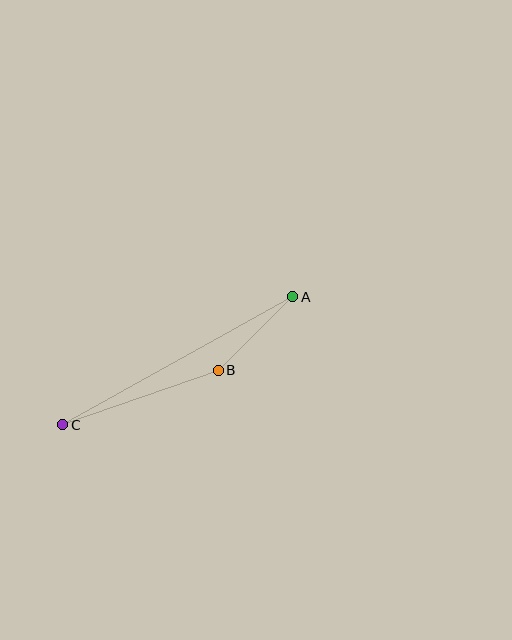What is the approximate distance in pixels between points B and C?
The distance between B and C is approximately 164 pixels.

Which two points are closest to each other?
Points A and B are closest to each other.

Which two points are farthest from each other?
Points A and C are farthest from each other.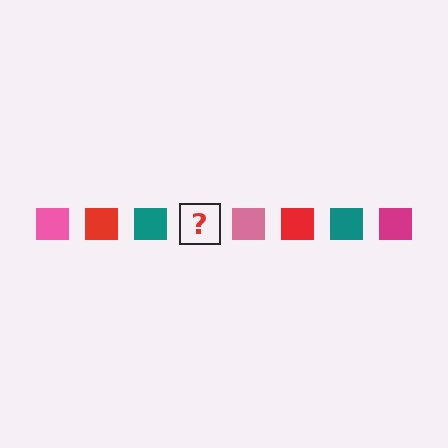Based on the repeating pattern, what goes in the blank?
The blank should be a magenta square.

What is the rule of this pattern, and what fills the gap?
The rule is that the pattern cycles through pink, red, teal, magenta squares. The gap should be filled with a magenta square.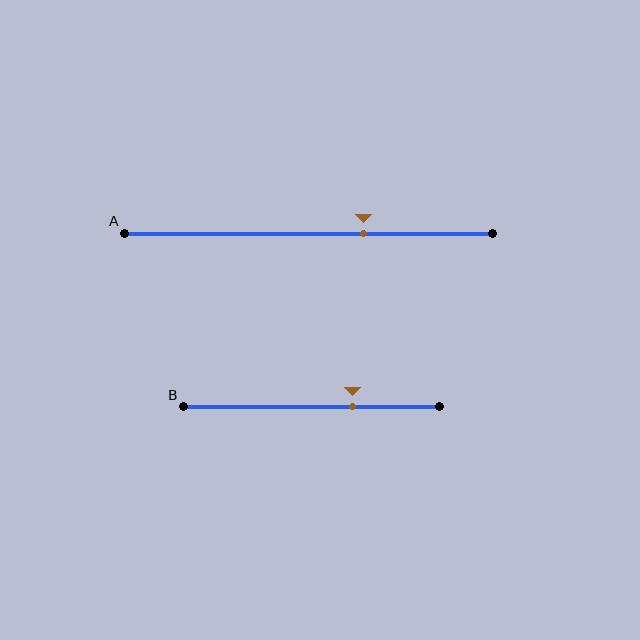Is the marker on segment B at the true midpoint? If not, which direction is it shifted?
No, the marker on segment B is shifted to the right by about 16% of the segment length.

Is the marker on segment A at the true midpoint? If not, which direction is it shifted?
No, the marker on segment A is shifted to the right by about 15% of the segment length.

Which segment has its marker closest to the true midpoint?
Segment A has its marker closest to the true midpoint.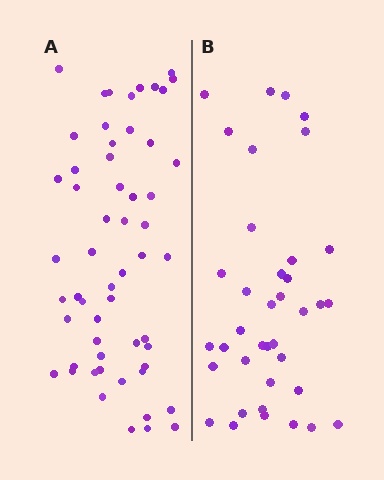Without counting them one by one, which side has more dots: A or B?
Region A (the left region) has more dots.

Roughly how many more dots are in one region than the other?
Region A has approximately 20 more dots than region B.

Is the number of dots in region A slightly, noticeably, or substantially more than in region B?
Region A has substantially more. The ratio is roughly 1.5 to 1.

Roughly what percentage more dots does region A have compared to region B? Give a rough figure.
About 45% more.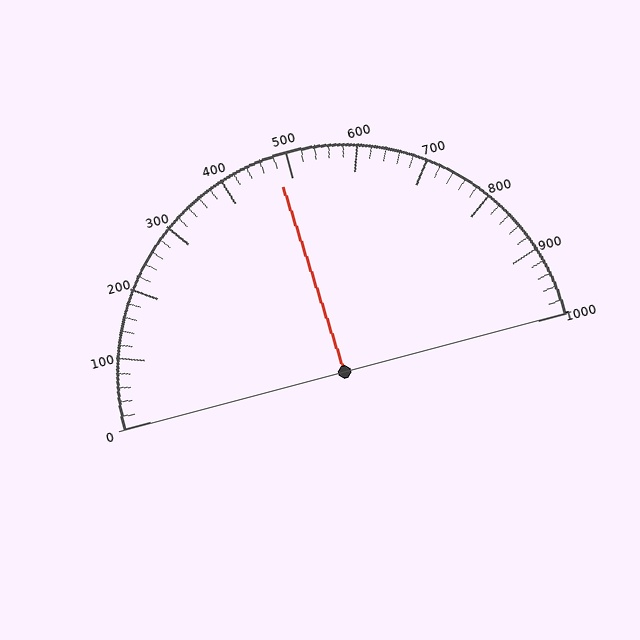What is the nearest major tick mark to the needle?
The nearest major tick mark is 500.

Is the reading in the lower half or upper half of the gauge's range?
The reading is in the lower half of the range (0 to 1000).